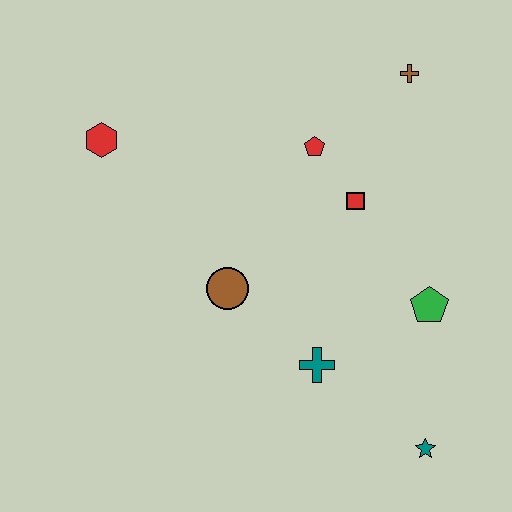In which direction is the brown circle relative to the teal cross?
The brown circle is to the left of the teal cross.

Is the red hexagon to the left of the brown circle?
Yes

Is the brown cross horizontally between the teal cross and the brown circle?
No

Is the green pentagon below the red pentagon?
Yes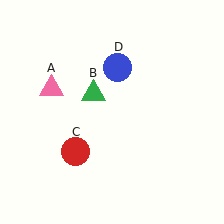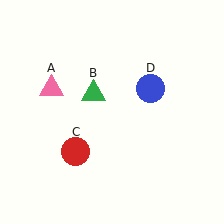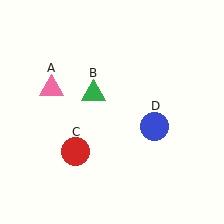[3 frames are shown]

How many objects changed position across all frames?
1 object changed position: blue circle (object D).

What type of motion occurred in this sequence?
The blue circle (object D) rotated clockwise around the center of the scene.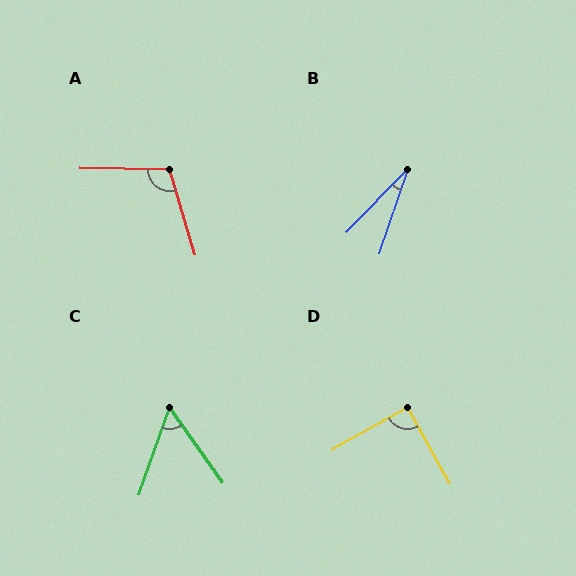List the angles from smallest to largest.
B (26°), C (55°), D (90°), A (108°).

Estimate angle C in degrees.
Approximately 55 degrees.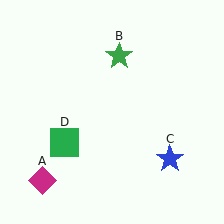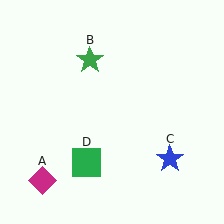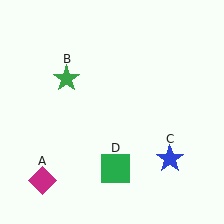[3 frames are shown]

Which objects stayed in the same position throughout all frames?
Magenta diamond (object A) and blue star (object C) remained stationary.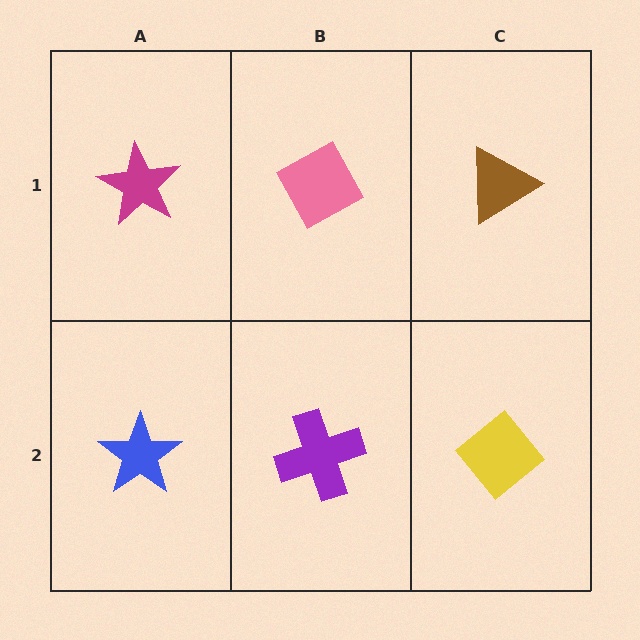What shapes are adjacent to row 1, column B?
A purple cross (row 2, column B), a magenta star (row 1, column A), a brown triangle (row 1, column C).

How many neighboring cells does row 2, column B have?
3.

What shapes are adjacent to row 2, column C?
A brown triangle (row 1, column C), a purple cross (row 2, column B).